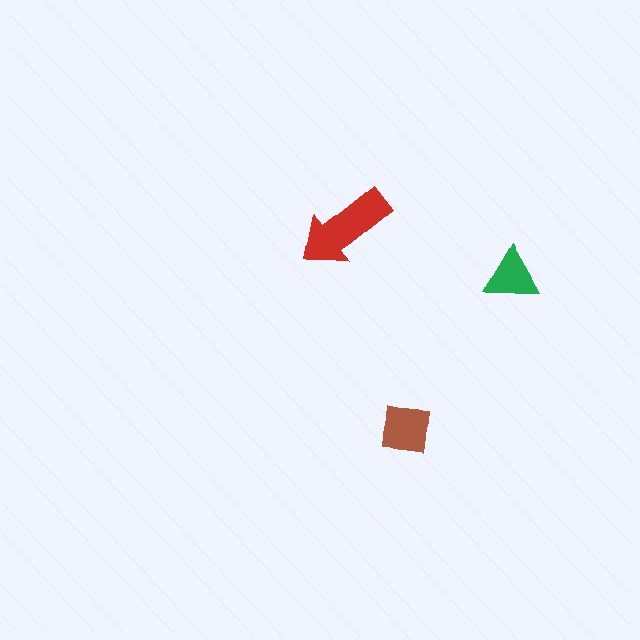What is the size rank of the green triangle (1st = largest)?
3rd.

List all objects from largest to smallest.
The red arrow, the brown square, the green triangle.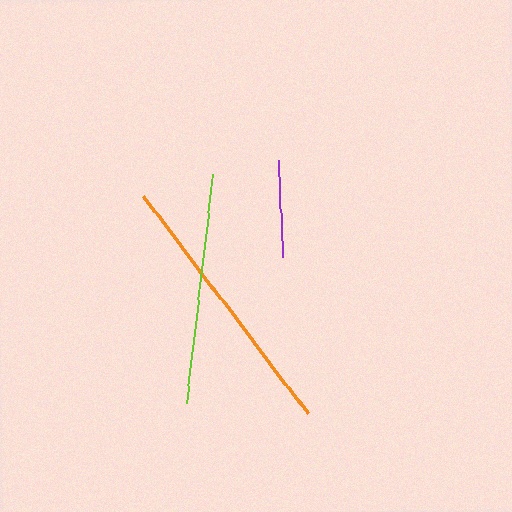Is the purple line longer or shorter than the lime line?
The lime line is longer than the purple line.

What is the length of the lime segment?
The lime segment is approximately 230 pixels long.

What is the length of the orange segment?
The orange segment is approximately 273 pixels long.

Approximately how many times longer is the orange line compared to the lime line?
The orange line is approximately 1.2 times the length of the lime line.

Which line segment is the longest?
The orange line is the longest at approximately 273 pixels.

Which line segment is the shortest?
The purple line is the shortest at approximately 97 pixels.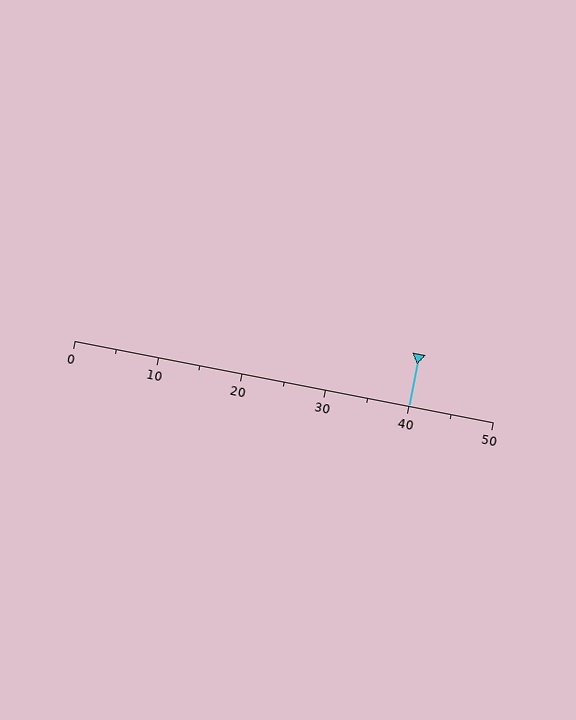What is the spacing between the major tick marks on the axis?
The major ticks are spaced 10 apart.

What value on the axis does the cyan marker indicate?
The marker indicates approximately 40.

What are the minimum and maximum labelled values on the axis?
The axis runs from 0 to 50.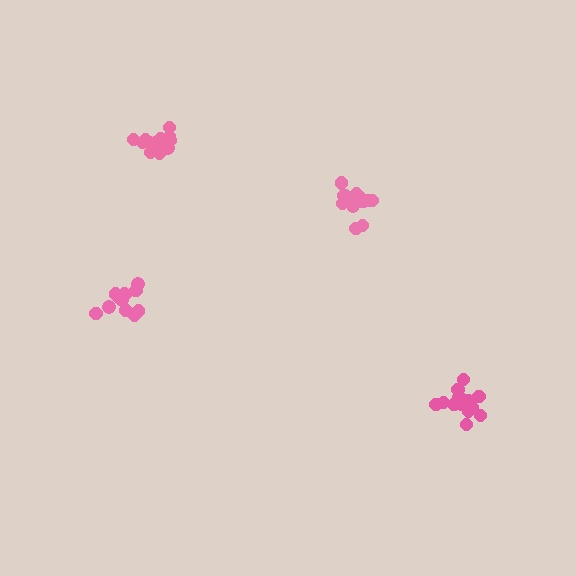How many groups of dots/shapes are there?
There are 4 groups.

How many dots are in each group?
Group 1: 13 dots, Group 2: 13 dots, Group 3: 13 dots, Group 4: 15 dots (54 total).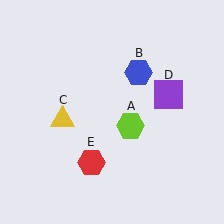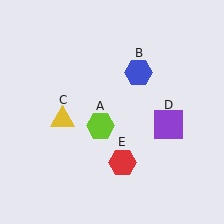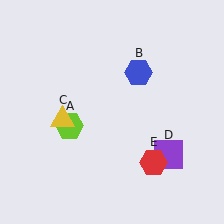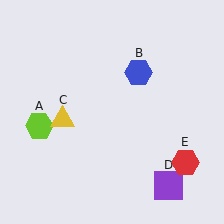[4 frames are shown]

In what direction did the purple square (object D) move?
The purple square (object D) moved down.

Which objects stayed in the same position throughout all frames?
Blue hexagon (object B) and yellow triangle (object C) remained stationary.